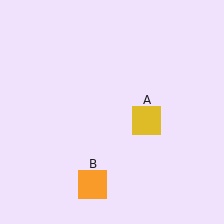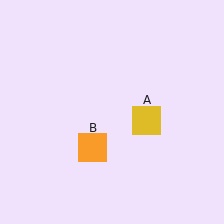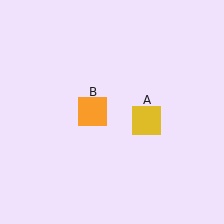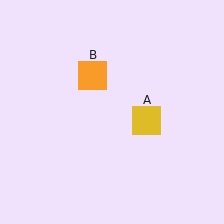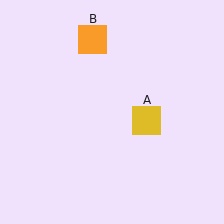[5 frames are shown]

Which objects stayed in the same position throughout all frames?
Yellow square (object A) remained stationary.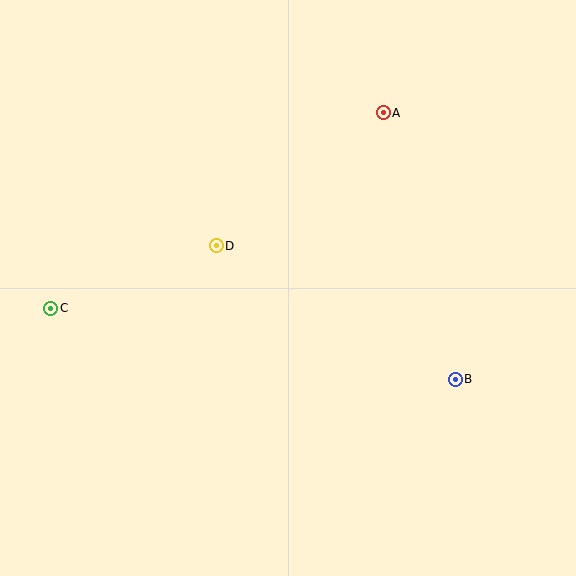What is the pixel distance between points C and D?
The distance between C and D is 177 pixels.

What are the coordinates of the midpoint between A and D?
The midpoint between A and D is at (300, 179).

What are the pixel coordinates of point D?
Point D is at (216, 246).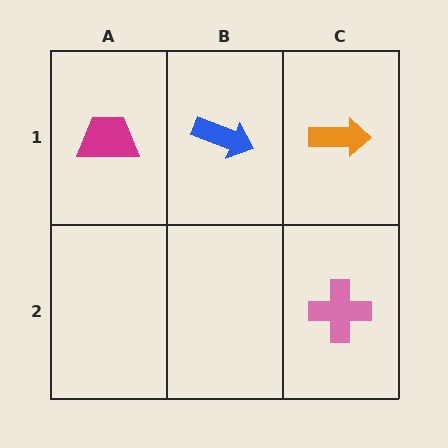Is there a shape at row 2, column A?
No, that cell is empty.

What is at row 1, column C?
An orange arrow.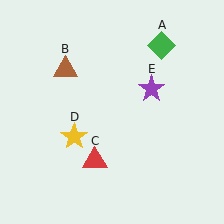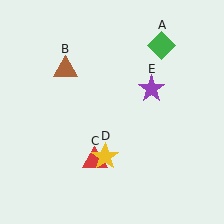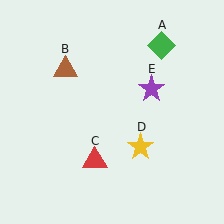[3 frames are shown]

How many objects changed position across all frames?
1 object changed position: yellow star (object D).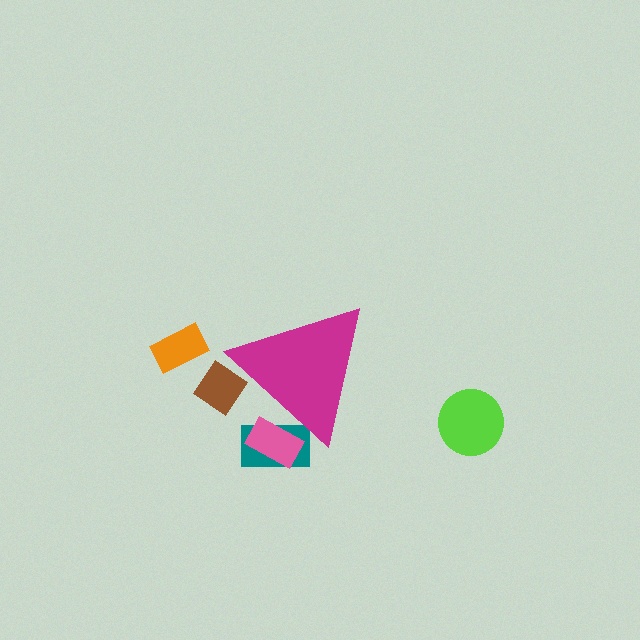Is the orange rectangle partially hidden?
No, the orange rectangle is fully visible.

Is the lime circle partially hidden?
No, the lime circle is fully visible.